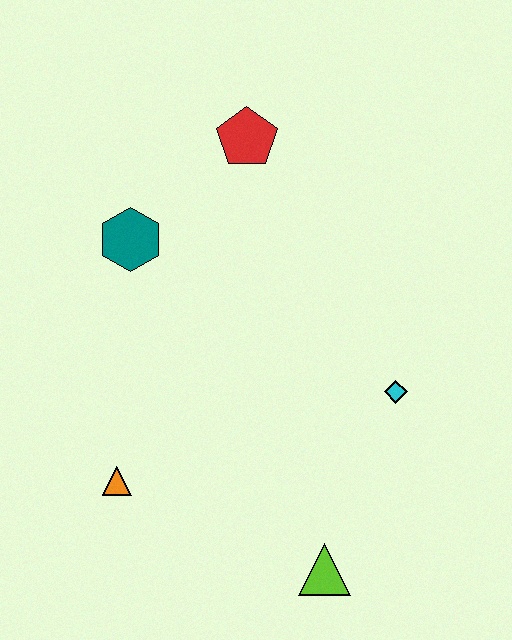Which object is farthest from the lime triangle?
The red pentagon is farthest from the lime triangle.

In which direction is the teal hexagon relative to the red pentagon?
The teal hexagon is to the left of the red pentagon.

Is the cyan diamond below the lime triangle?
No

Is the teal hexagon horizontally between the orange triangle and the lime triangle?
Yes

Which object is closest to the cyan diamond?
The lime triangle is closest to the cyan diamond.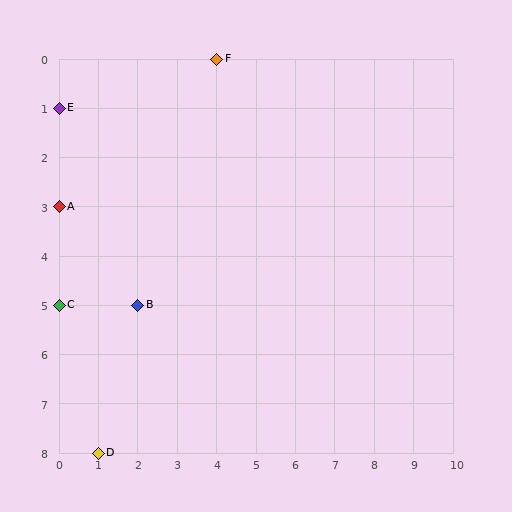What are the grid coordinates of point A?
Point A is at grid coordinates (0, 3).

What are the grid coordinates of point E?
Point E is at grid coordinates (0, 1).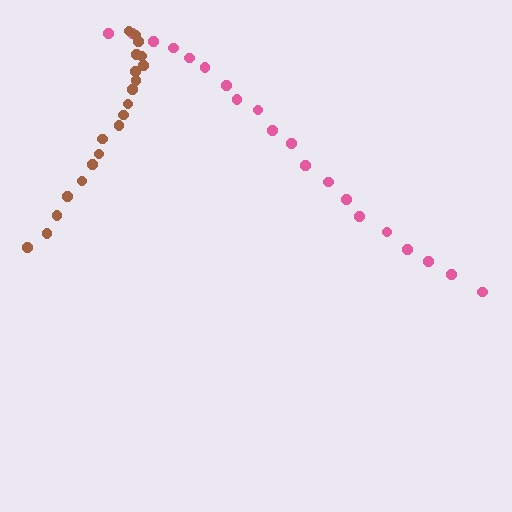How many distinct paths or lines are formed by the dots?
There are 2 distinct paths.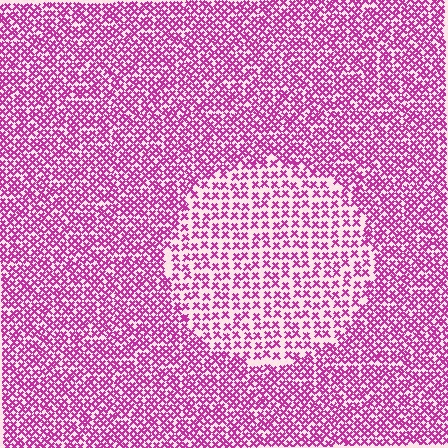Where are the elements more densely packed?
The elements are more densely packed outside the circle boundary.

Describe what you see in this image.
The image contains small magenta elements arranged at two different densities. A circle-shaped region is visible where the elements are less densely packed than the surrounding area.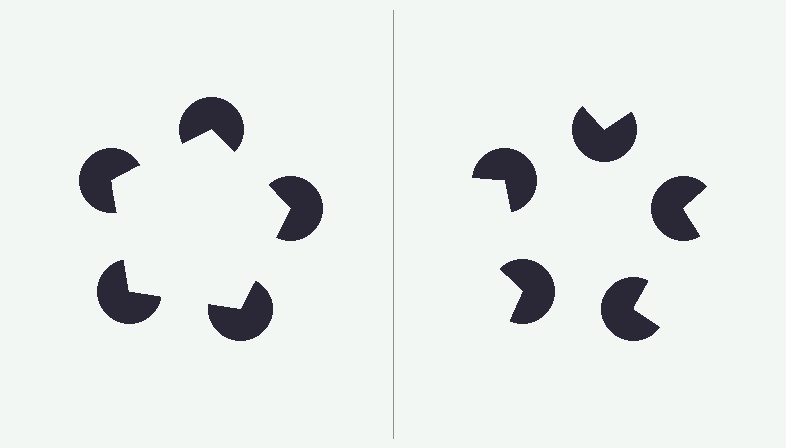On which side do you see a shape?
An illusory pentagon appears on the left side. On the right side the wedge cuts are rotated, so no coherent shape forms.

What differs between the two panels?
The pac-man discs are positioned identically on both sides; only the wedge orientations differ. On the left they align to a pentagon; on the right they are misaligned.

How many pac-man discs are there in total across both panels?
10 — 5 on each side.